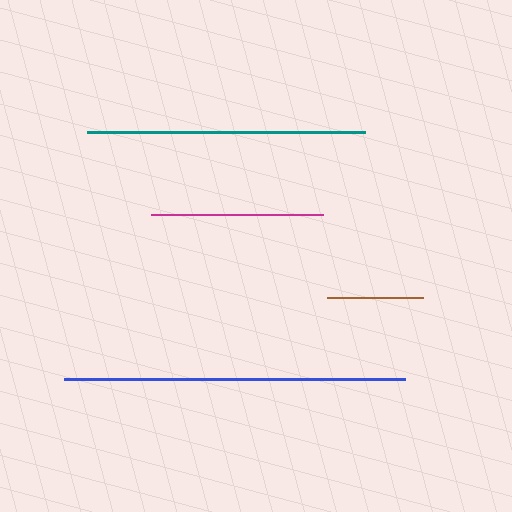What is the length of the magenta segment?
The magenta segment is approximately 172 pixels long.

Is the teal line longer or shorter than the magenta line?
The teal line is longer than the magenta line.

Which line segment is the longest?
The blue line is the longest at approximately 341 pixels.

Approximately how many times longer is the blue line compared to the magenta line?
The blue line is approximately 2.0 times the length of the magenta line.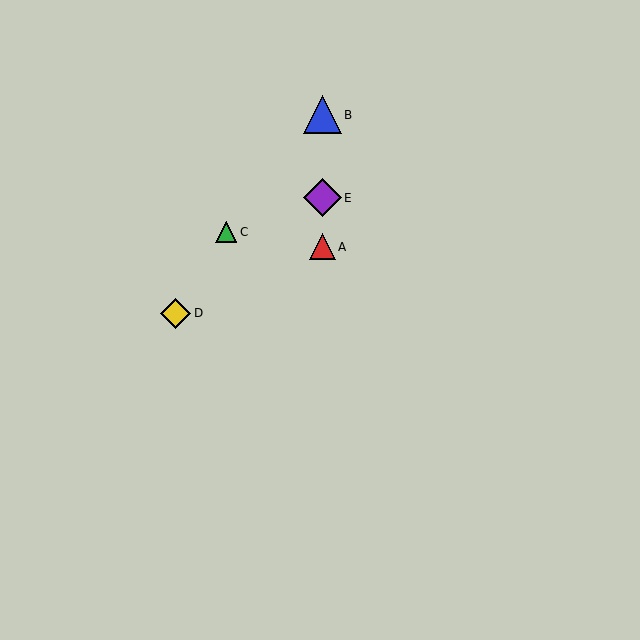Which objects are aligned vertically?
Objects A, B, E are aligned vertically.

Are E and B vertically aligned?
Yes, both are at x≈322.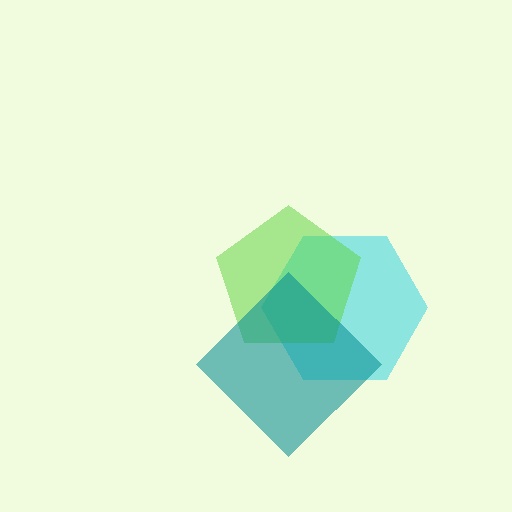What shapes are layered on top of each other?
The layered shapes are: a cyan hexagon, a lime pentagon, a teal diamond.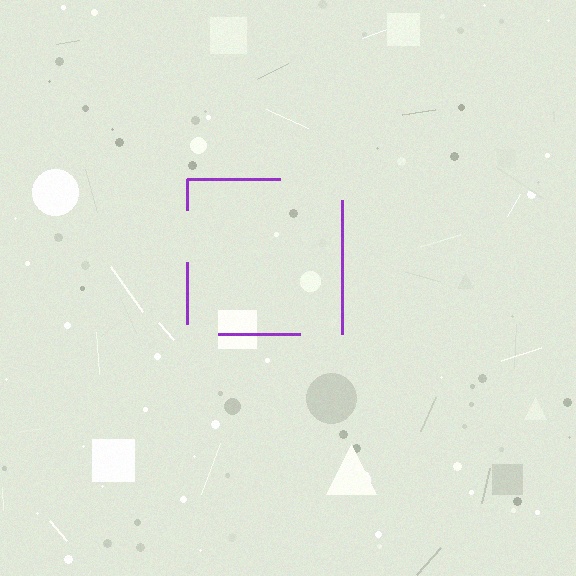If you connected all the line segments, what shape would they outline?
They would outline a square.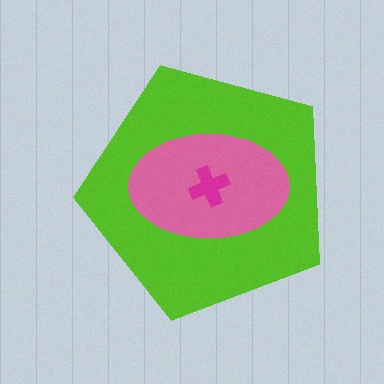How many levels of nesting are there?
3.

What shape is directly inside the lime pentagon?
The pink ellipse.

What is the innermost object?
The magenta cross.